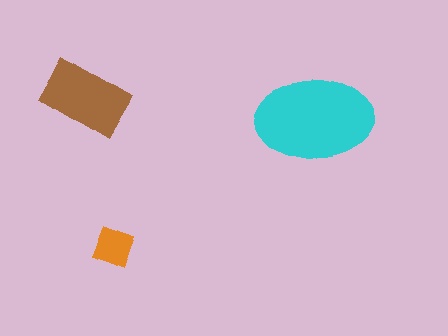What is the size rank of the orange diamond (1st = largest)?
3rd.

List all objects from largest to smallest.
The cyan ellipse, the brown rectangle, the orange diamond.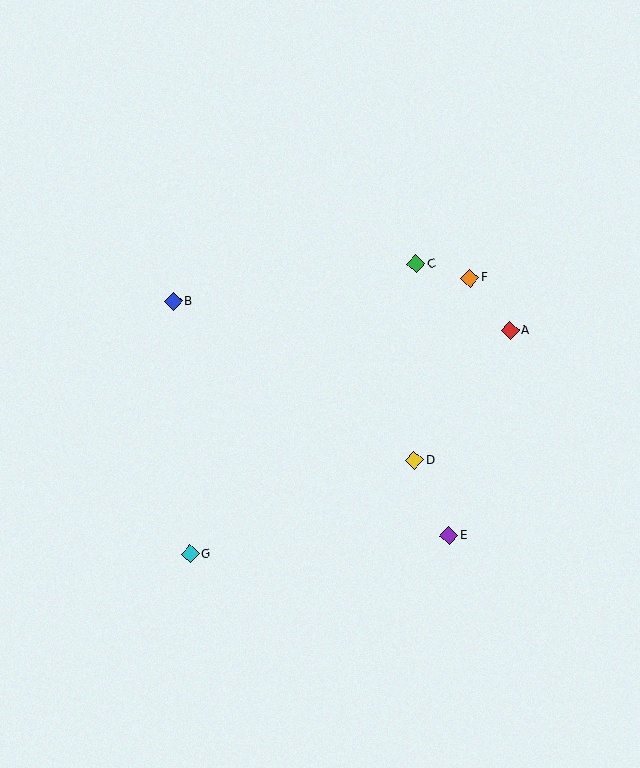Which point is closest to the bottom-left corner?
Point G is closest to the bottom-left corner.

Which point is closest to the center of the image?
Point D at (414, 460) is closest to the center.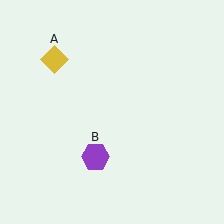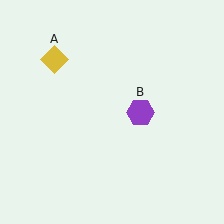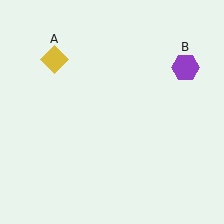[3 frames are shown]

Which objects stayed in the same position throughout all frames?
Yellow diamond (object A) remained stationary.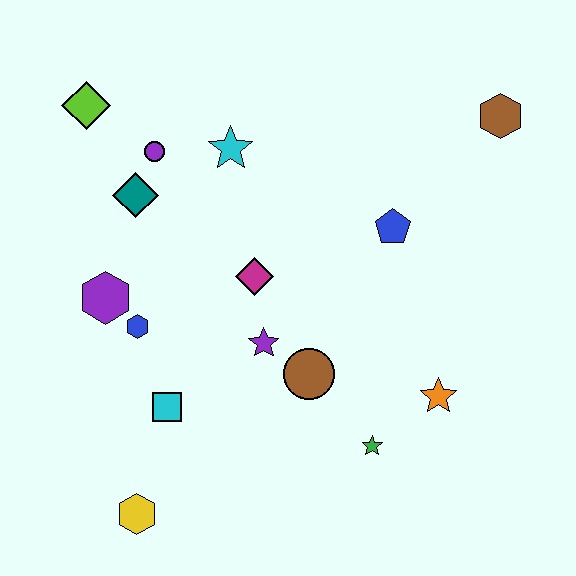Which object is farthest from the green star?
The lime diamond is farthest from the green star.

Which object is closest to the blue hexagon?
The purple hexagon is closest to the blue hexagon.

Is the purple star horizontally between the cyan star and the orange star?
Yes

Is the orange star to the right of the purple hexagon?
Yes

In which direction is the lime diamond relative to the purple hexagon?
The lime diamond is above the purple hexagon.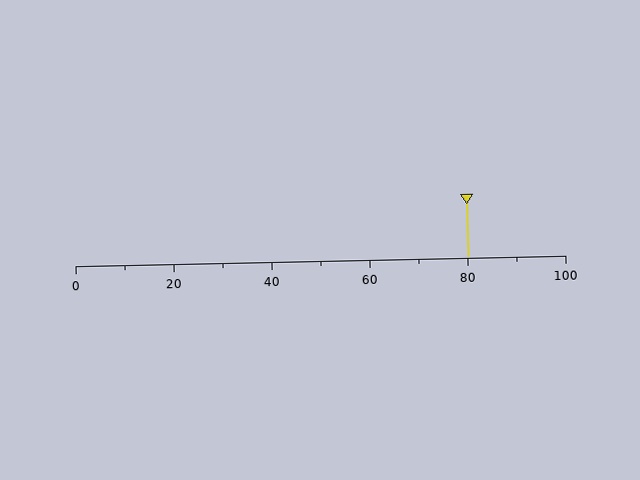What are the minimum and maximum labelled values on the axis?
The axis runs from 0 to 100.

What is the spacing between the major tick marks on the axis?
The major ticks are spaced 20 apart.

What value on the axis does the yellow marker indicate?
The marker indicates approximately 80.